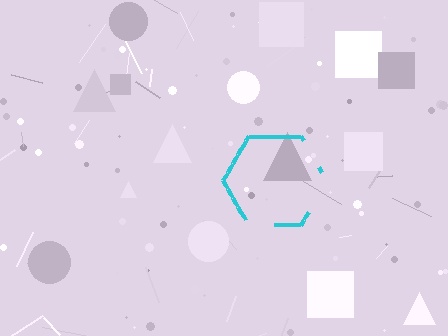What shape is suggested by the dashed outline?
The dashed outline suggests a hexagon.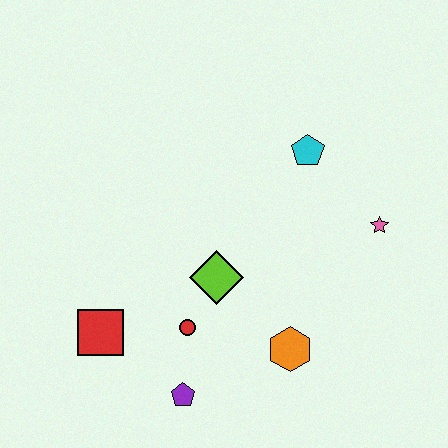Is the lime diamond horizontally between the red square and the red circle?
No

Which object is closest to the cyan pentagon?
The pink star is closest to the cyan pentagon.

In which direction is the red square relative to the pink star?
The red square is to the left of the pink star.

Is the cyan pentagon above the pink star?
Yes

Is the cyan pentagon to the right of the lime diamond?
Yes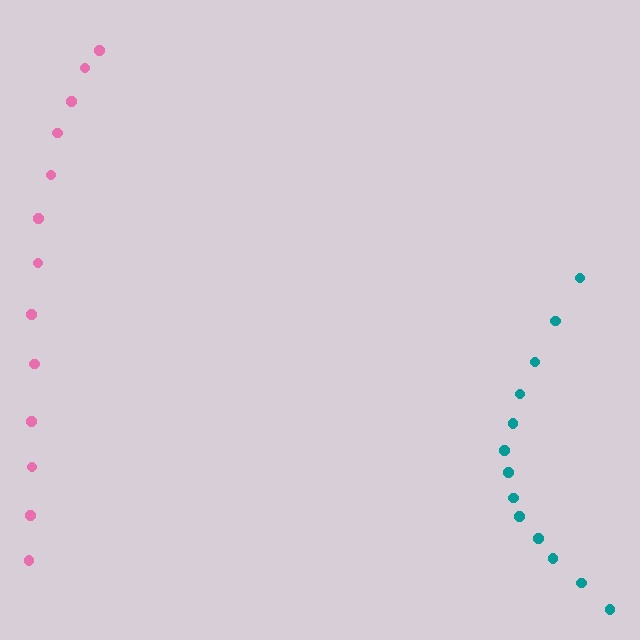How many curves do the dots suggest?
There are 2 distinct paths.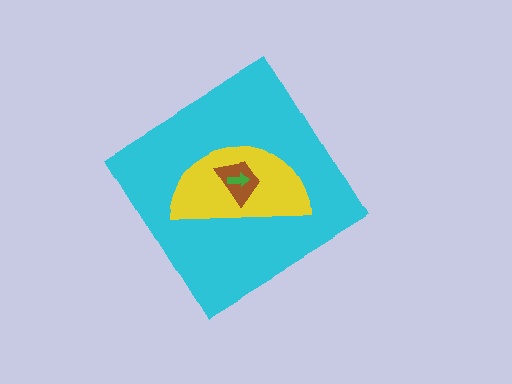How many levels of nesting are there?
4.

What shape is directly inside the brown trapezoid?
The green arrow.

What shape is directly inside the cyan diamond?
The yellow semicircle.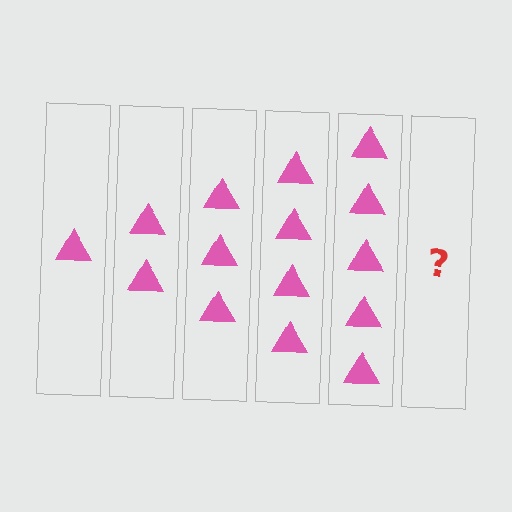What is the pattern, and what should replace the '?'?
The pattern is that each step adds one more triangle. The '?' should be 6 triangles.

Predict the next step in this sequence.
The next step is 6 triangles.